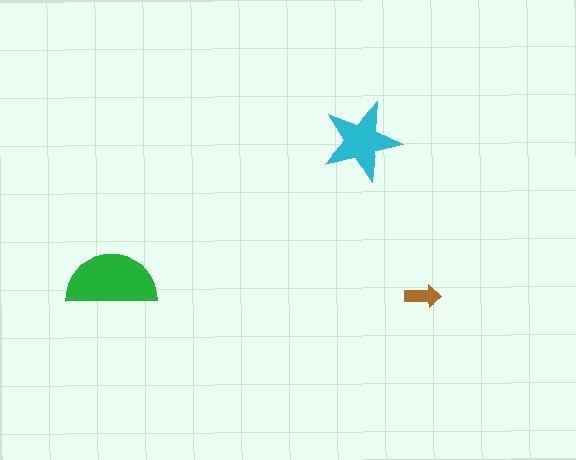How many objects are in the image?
There are 3 objects in the image.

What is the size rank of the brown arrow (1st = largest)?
3rd.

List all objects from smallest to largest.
The brown arrow, the cyan star, the green semicircle.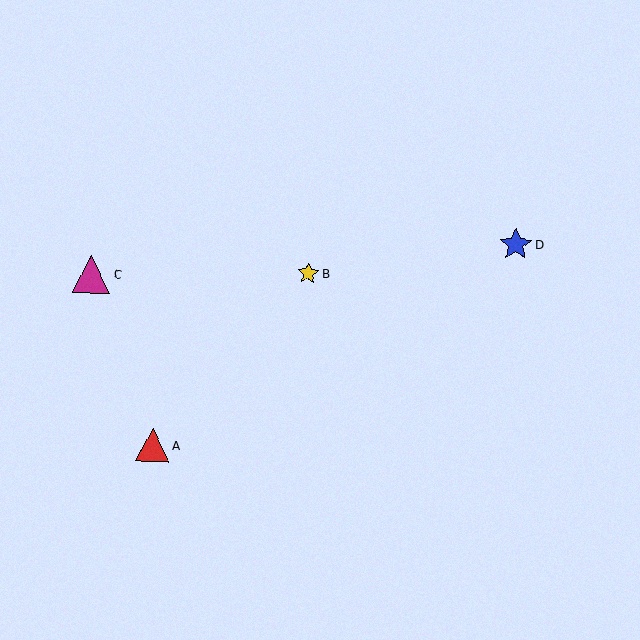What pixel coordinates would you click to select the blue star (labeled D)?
Click at (516, 245) to select the blue star D.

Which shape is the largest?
The magenta triangle (labeled C) is the largest.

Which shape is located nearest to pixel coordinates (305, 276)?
The yellow star (labeled B) at (308, 273) is nearest to that location.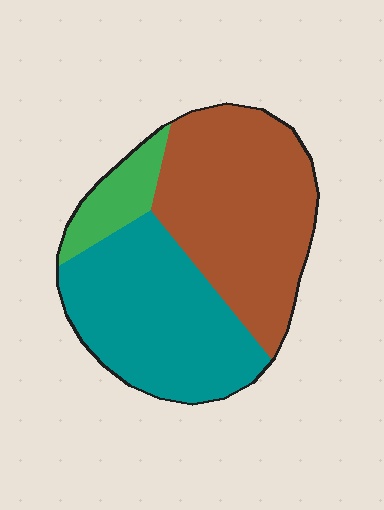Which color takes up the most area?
Brown, at roughly 45%.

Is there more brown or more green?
Brown.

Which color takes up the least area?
Green, at roughly 10%.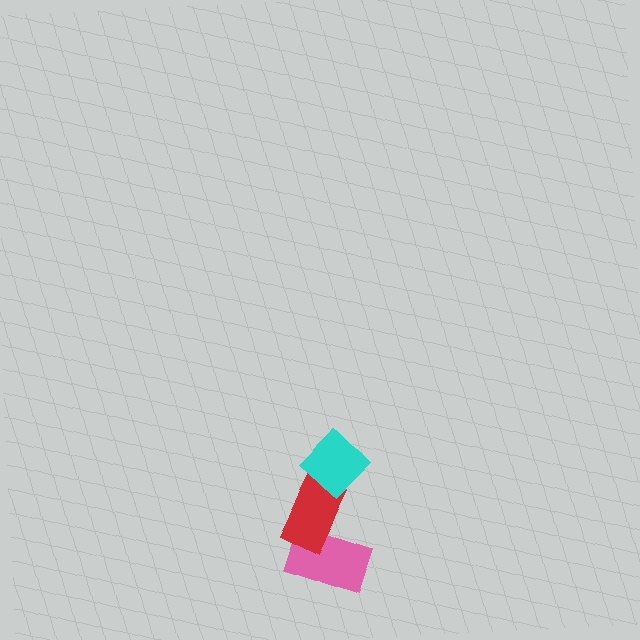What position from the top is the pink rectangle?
The pink rectangle is 3rd from the top.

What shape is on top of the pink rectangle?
The red rectangle is on top of the pink rectangle.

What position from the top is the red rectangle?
The red rectangle is 2nd from the top.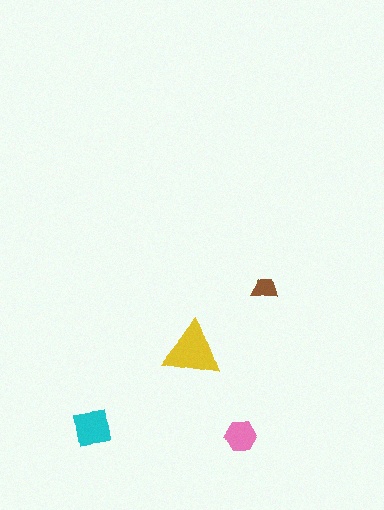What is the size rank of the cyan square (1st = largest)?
2nd.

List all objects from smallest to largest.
The brown trapezoid, the pink hexagon, the cyan square, the yellow triangle.